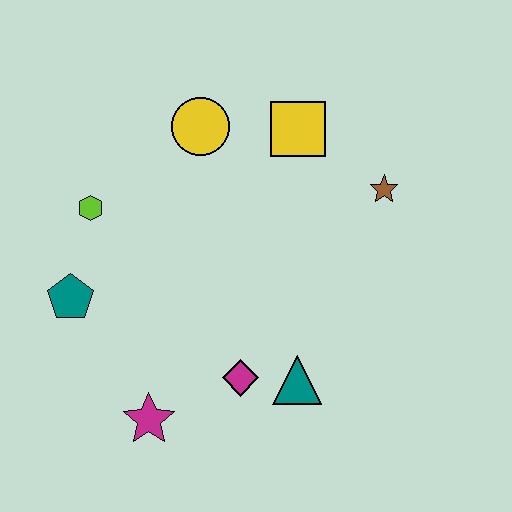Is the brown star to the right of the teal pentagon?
Yes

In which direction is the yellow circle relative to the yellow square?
The yellow circle is to the left of the yellow square.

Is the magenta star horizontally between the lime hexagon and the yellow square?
Yes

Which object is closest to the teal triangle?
The magenta diamond is closest to the teal triangle.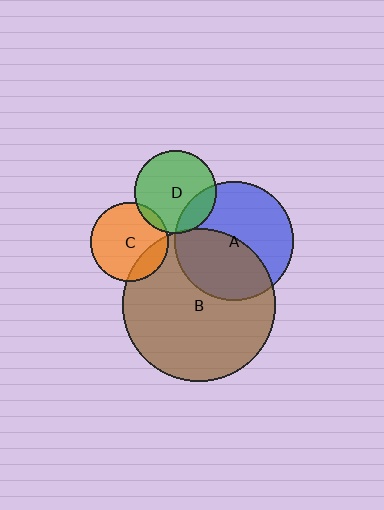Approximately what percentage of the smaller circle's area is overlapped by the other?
Approximately 10%.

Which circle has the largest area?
Circle B (brown).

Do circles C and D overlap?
Yes.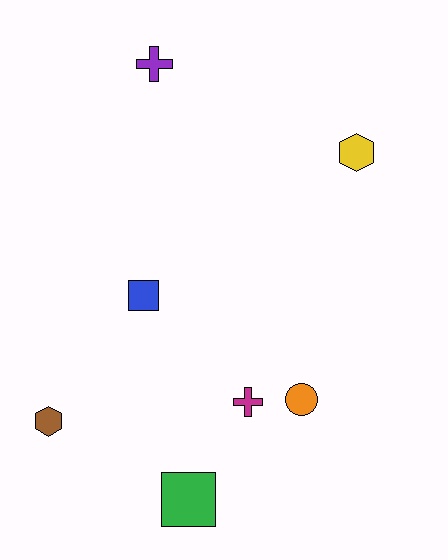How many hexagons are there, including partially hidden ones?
There are 2 hexagons.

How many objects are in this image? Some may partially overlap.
There are 7 objects.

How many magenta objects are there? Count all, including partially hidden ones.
There is 1 magenta object.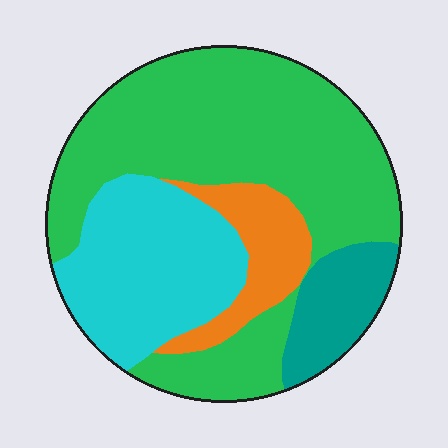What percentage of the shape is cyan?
Cyan covers roughly 25% of the shape.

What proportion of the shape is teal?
Teal takes up less than a quarter of the shape.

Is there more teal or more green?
Green.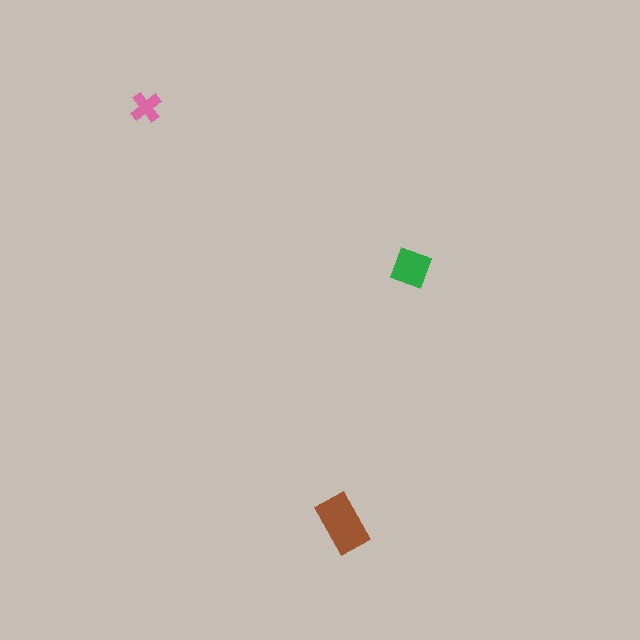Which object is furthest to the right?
The green square is rightmost.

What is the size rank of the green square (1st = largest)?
2nd.